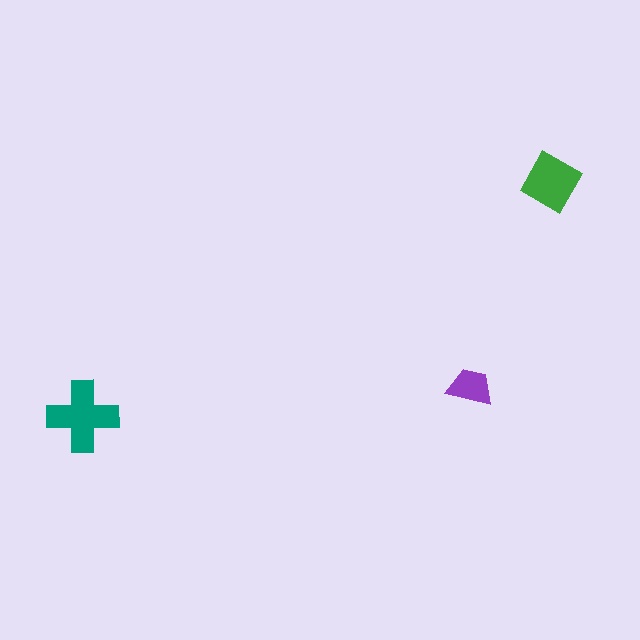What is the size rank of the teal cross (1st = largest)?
1st.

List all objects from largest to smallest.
The teal cross, the green diamond, the purple trapezoid.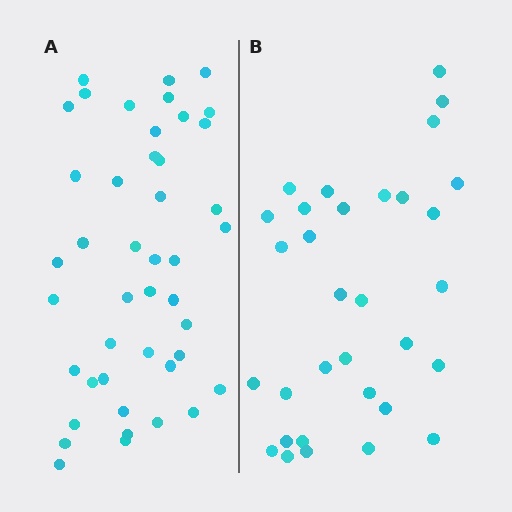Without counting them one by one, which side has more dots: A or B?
Region A (the left region) has more dots.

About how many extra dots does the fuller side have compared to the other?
Region A has roughly 12 or so more dots than region B.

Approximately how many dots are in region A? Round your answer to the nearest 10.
About 40 dots. (The exact count is 44, which rounds to 40.)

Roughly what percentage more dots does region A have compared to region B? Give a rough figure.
About 40% more.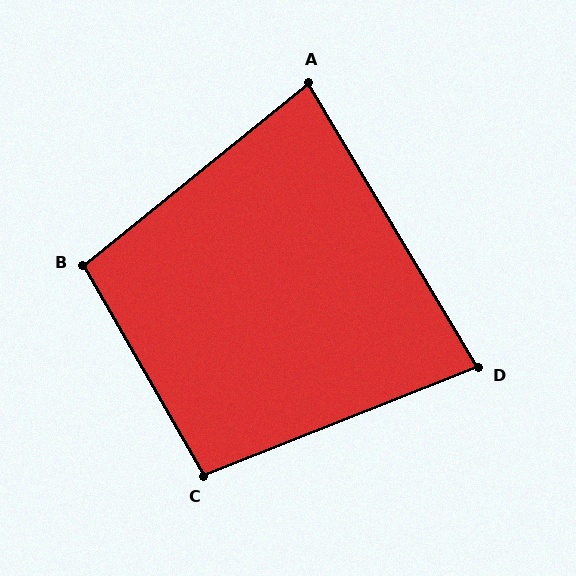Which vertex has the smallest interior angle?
D, at approximately 81 degrees.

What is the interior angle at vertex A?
Approximately 82 degrees (acute).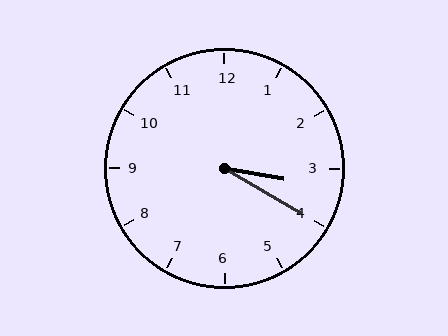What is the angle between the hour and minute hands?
Approximately 20 degrees.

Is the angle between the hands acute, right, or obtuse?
It is acute.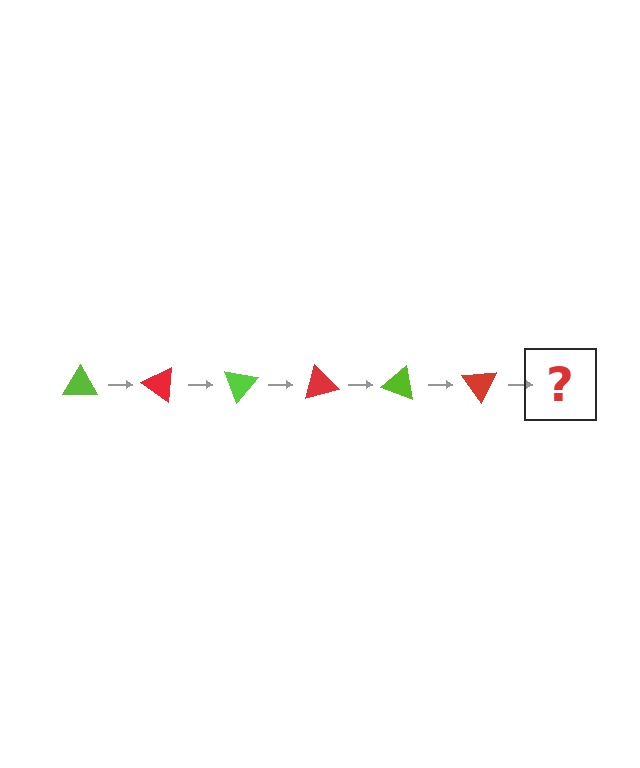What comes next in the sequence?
The next element should be a lime triangle, rotated 210 degrees from the start.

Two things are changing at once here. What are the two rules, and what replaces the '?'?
The two rules are that it rotates 35 degrees each step and the color cycles through lime and red. The '?' should be a lime triangle, rotated 210 degrees from the start.